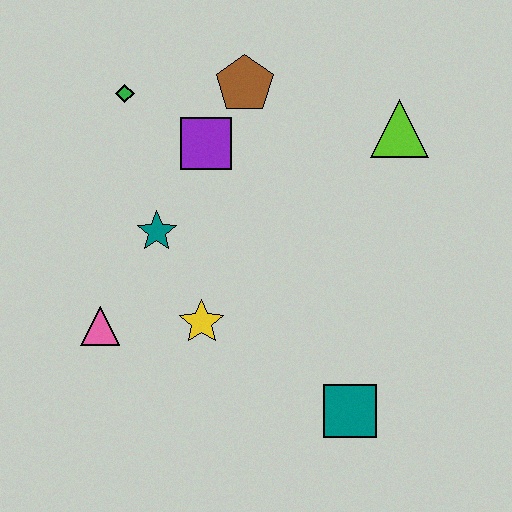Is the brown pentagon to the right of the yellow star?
Yes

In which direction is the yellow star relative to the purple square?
The yellow star is below the purple square.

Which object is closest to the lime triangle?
The brown pentagon is closest to the lime triangle.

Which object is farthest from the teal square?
The green diamond is farthest from the teal square.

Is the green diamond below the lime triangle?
No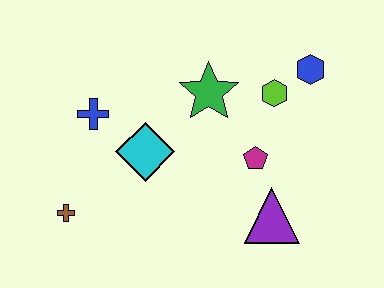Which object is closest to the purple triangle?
The magenta pentagon is closest to the purple triangle.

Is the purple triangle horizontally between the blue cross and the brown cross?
No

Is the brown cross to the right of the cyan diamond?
No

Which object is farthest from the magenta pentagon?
The brown cross is farthest from the magenta pentagon.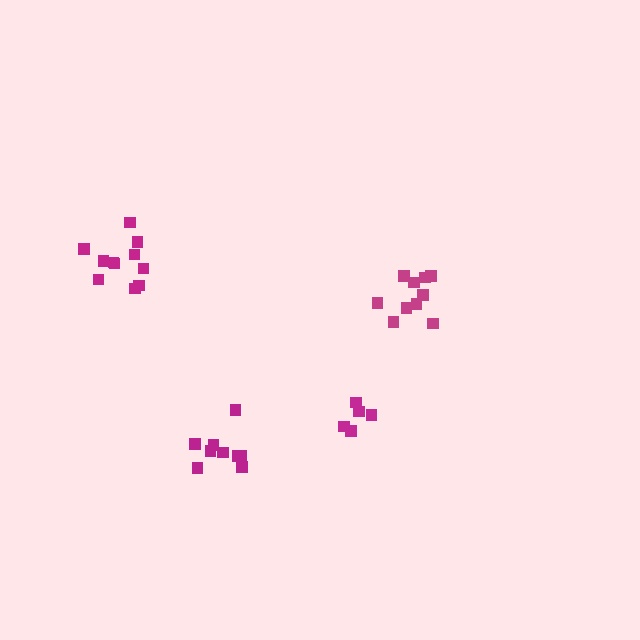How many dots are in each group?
Group 1: 11 dots, Group 2: 5 dots, Group 3: 9 dots, Group 4: 10 dots (35 total).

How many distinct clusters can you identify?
There are 4 distinct clusters.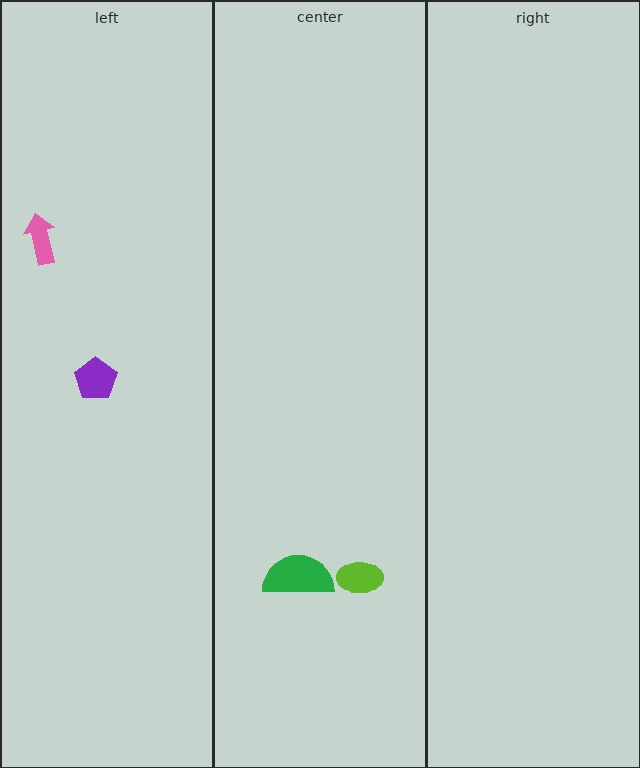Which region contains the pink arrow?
The left region.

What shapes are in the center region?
The green semicircle, the lime ellipse.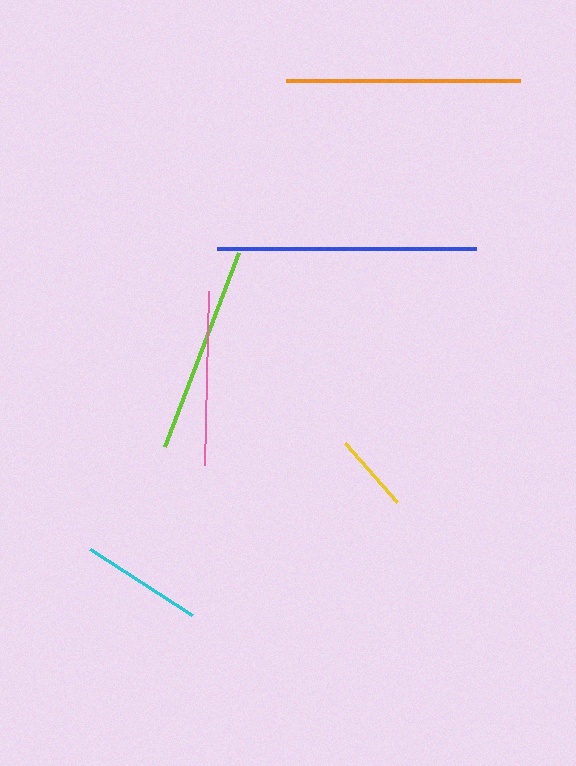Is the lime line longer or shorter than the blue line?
The blue line is longer than the lime line.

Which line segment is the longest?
The blue line is the longest at approximately 259 pixels.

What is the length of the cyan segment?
The cyan segment is approximately 122 pixels long.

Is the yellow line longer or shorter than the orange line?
The orange line is longer than the yellow line.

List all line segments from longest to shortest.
From longest to shortest: blue, orange, lime, pink, cyan, yellow.